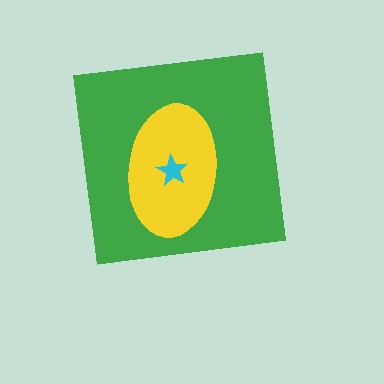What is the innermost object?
The cyan star.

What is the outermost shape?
The green square.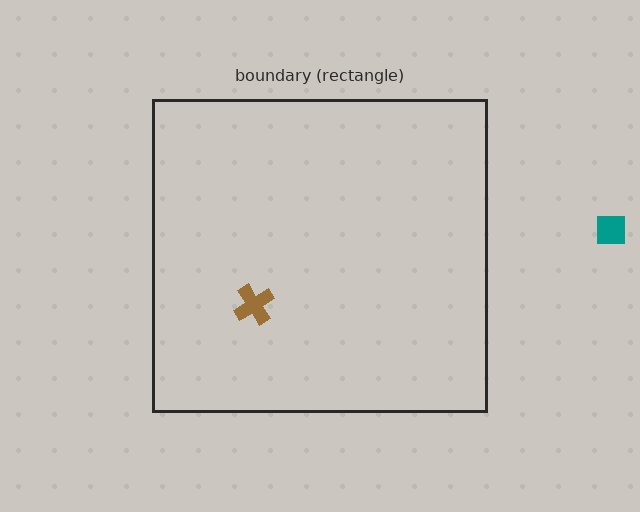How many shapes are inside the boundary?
1 inside, 1 outside.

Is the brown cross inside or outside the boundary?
Inside.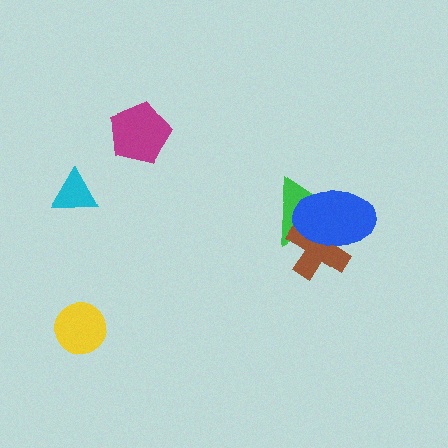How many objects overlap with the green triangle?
2 objects overlap with the green triangle.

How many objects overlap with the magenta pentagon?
0 objects overlap with the magenta pentagon.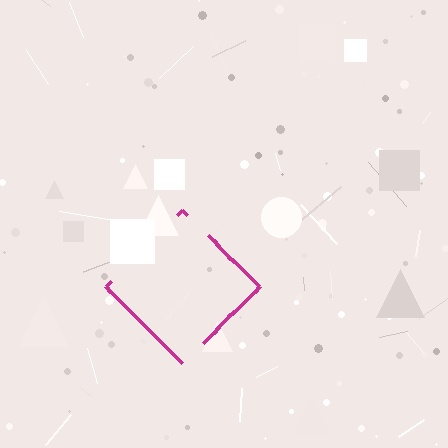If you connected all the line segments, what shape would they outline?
They would outline a diamond.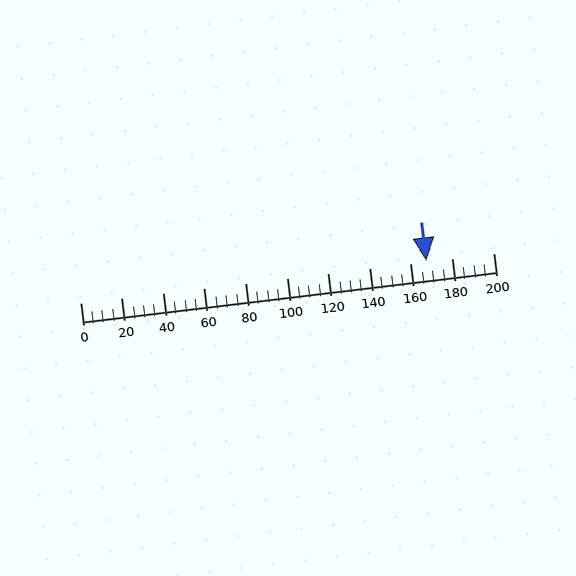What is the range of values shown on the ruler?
The ruler shows values from 0 to 200.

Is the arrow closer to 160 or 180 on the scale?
The arrow is closer to 160.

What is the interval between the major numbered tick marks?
The major tick marks are spaced 20 units apart.